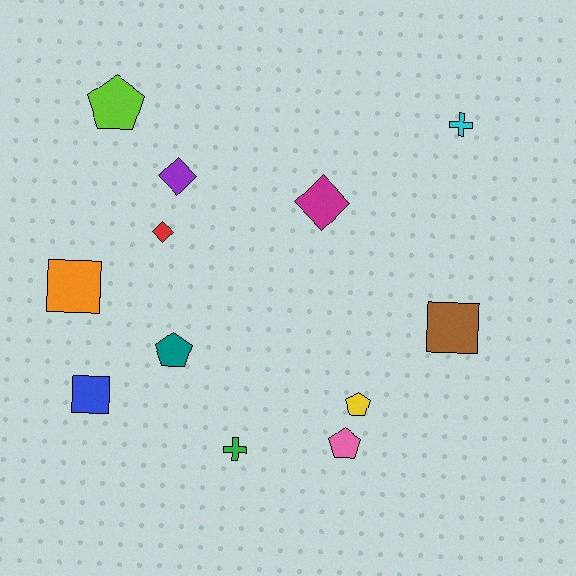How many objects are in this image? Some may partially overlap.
There are 12 objects.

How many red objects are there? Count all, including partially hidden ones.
There is 1 red object.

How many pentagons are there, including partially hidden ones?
There are 4 pentagons.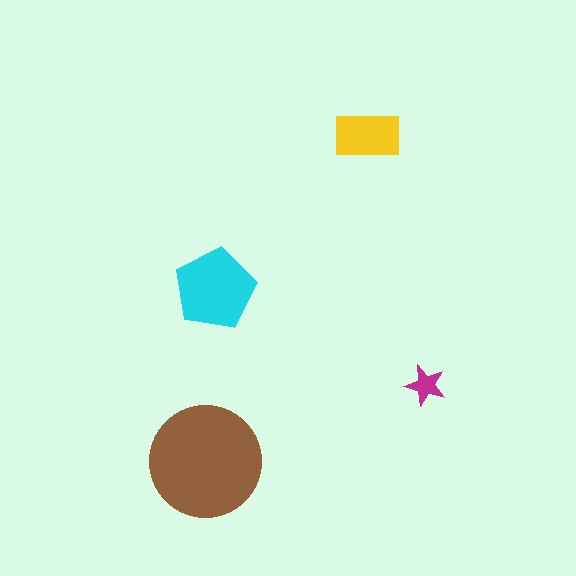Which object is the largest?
The brown circle.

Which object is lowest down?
The brown circle is bottommost.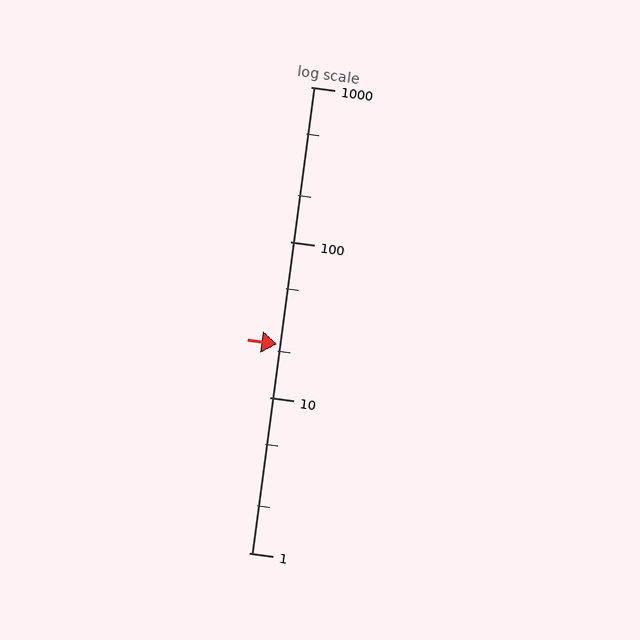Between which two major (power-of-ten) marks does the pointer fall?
The pointer is between 10 and 100.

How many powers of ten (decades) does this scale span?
The scale spans 3 decades, from 1 to 1000.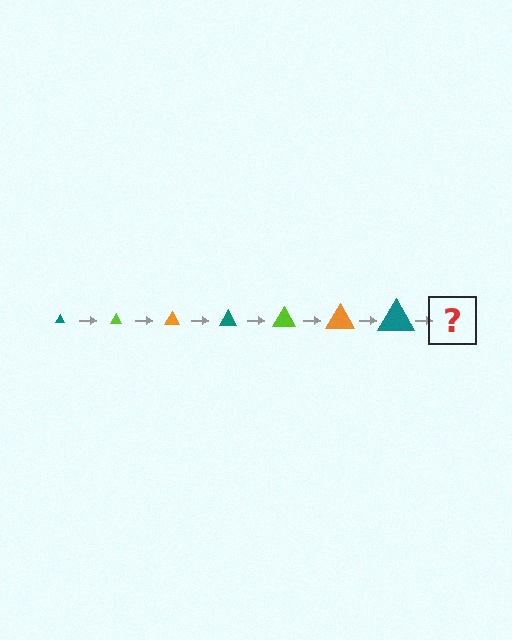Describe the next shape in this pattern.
It should be a lime triangle, larger than the previous one.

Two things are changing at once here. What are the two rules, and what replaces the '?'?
The two rules are that the triangle grows larger each step and the color cycles through teal, lime, and orange. The '?' should be a lime triangle, larger than the previous one.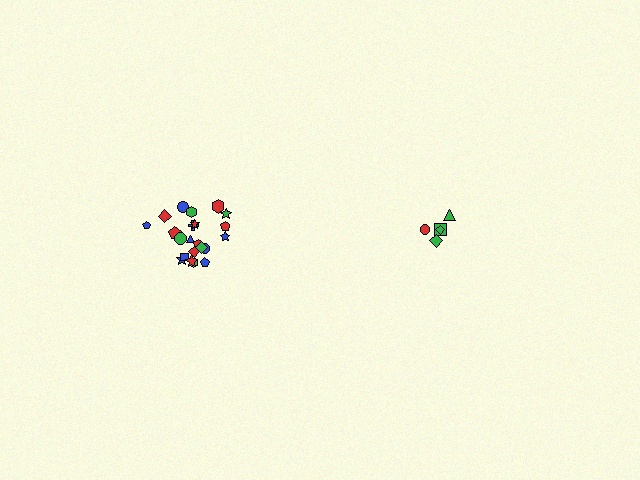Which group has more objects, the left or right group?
The left group.